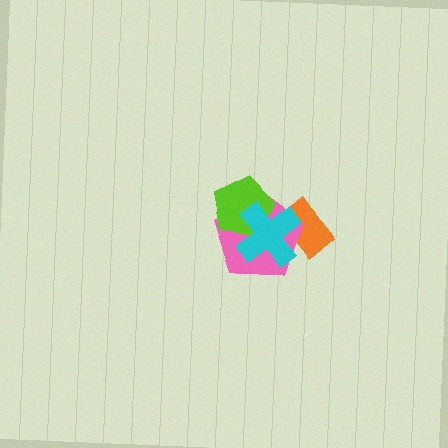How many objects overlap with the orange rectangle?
2 objects overlap with the orange rectangle.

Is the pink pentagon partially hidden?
Yes, it is partially covered by another shape.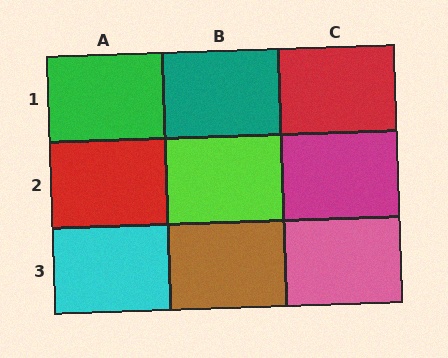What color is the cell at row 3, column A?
Cyan.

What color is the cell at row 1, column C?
Red.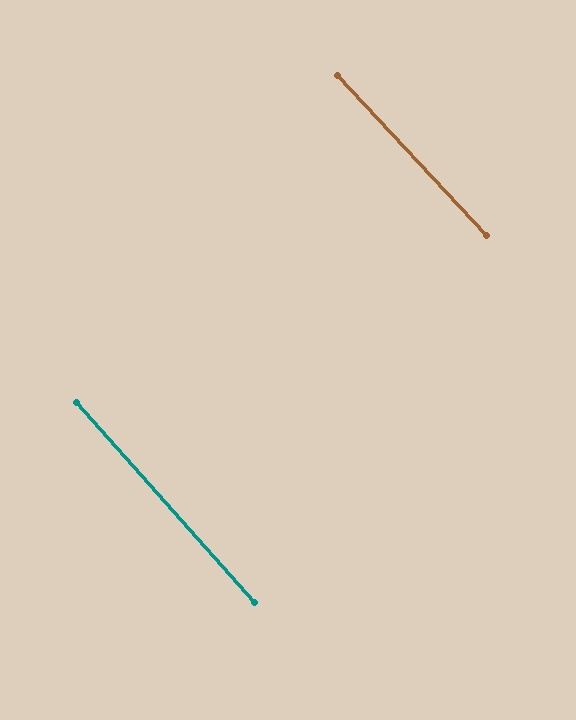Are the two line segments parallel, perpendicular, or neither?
Parallel — their directions differ by only 1.3°.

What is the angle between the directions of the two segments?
Approximately 1 degree.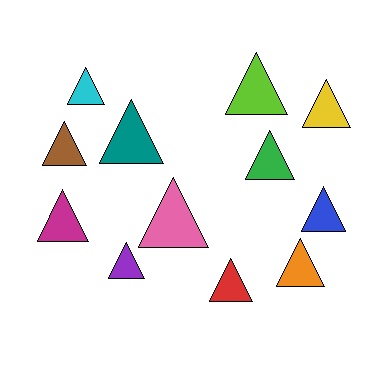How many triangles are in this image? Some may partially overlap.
There are 12 triangles.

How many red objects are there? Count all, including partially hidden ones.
There is 1 red object.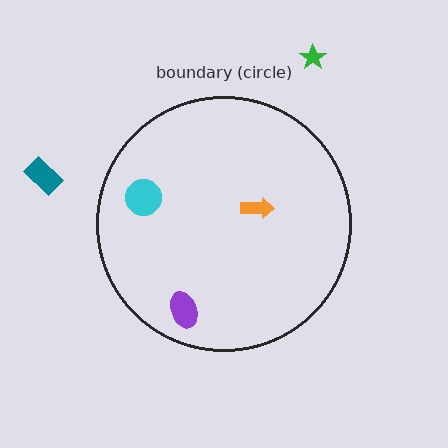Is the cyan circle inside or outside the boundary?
Inside.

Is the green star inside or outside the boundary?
Outside.